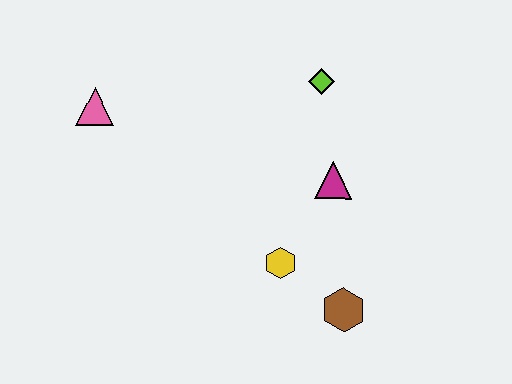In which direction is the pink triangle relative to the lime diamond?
The pink triangle is to the left of the lime diamond.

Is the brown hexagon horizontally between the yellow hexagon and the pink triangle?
No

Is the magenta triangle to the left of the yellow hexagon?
No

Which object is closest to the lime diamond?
The magenta triangle is closest to the lime diamond.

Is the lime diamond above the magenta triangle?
Yes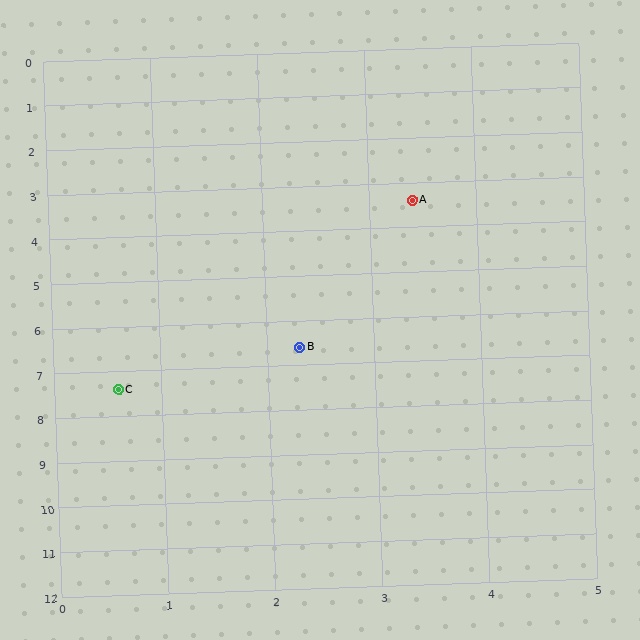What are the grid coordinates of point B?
Point B is at approximately (2.3, 6.6).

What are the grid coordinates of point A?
Point A is at approximately (3.4, 3.4).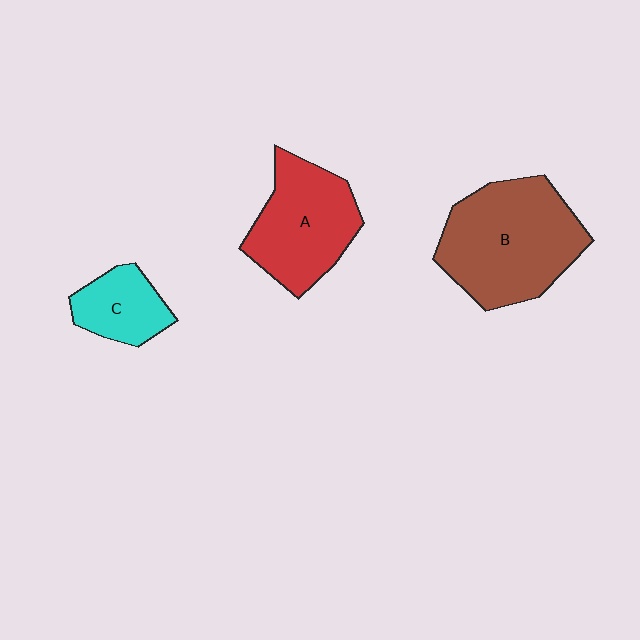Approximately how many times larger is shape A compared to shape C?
Approximately 1.9 times.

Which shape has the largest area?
Shape B (brown).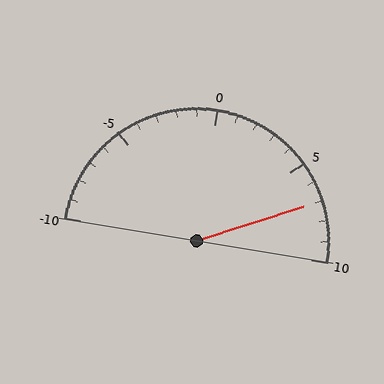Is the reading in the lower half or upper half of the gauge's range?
The reading is in the upper half of the range (-10 to 10).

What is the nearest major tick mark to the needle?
The nearest major tick mark is 5.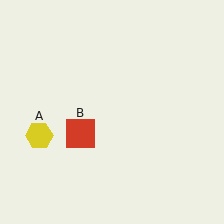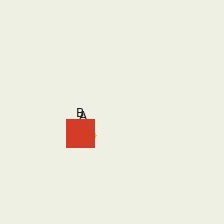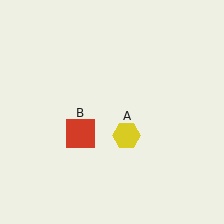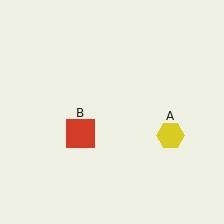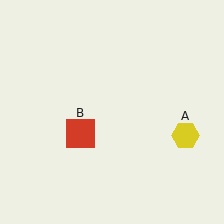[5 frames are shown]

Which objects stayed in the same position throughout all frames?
Red square (object B) remained stationary.